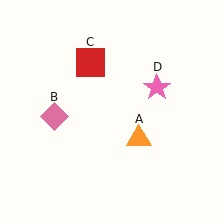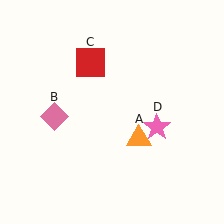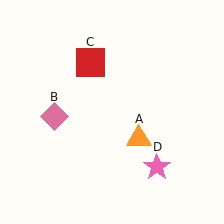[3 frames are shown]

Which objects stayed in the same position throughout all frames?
Orange triangle (object A) and pink diamond (object B) and red square (object C) remained stationary.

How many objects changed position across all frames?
1 object changed position: pink star (object D).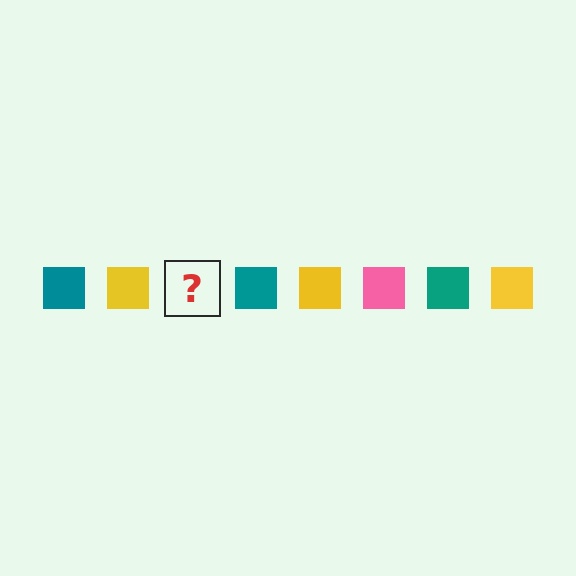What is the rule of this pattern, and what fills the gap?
The rule is that the pattern cycles through teal, yellow, pink squares. The gap should be filled with a pink square.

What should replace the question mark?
The question mark should be replaced with a pink square.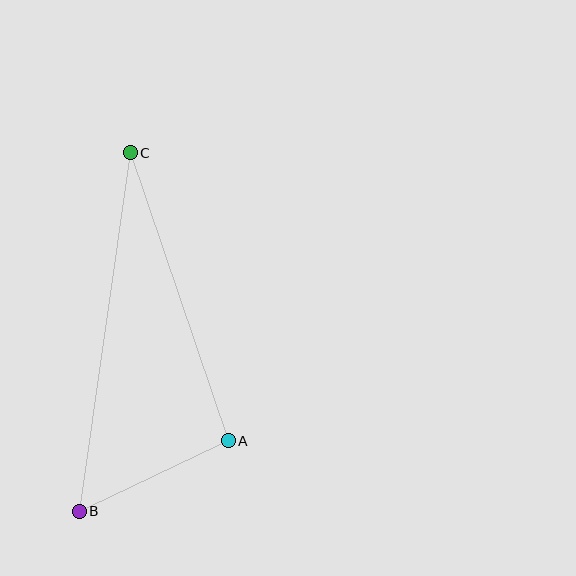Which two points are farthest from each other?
Points B and C are farthest from each other.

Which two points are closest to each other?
Points A and B are closest to each other.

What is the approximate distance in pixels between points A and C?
The distance between A and C is approximately 304 pixels.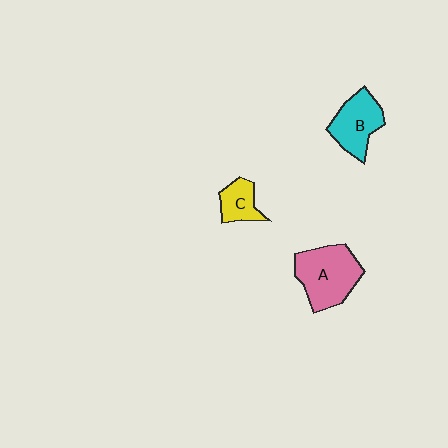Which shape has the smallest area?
Shape C (yellow).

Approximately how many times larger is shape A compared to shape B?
Approximately 1.3 times.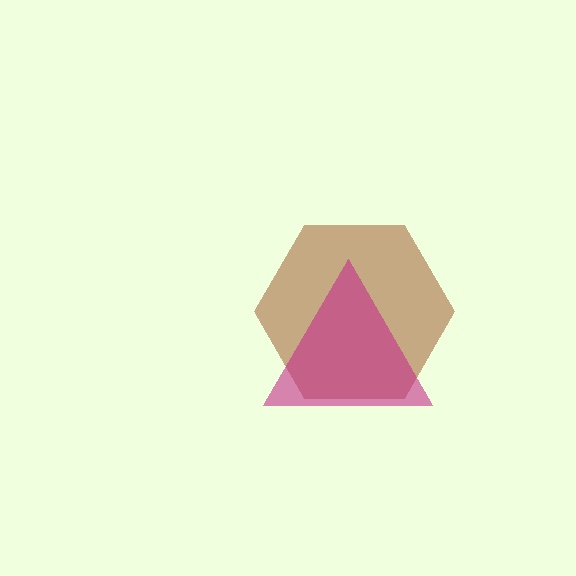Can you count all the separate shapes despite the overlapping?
Yes, there are 2 separate shapes.